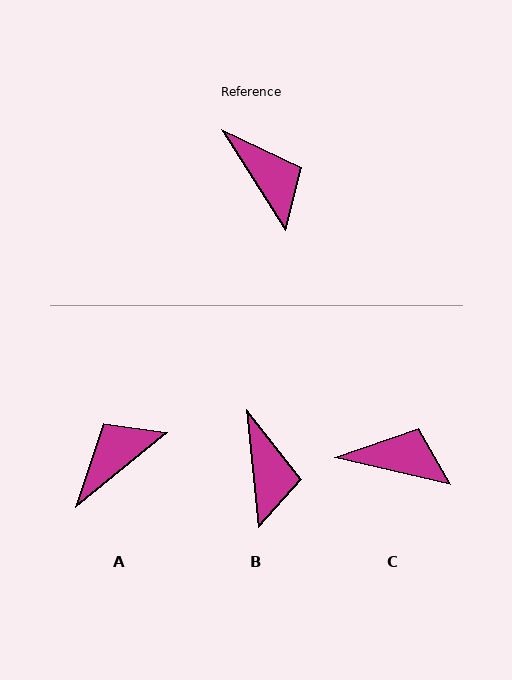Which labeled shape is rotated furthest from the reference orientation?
A, about 97 degrees away.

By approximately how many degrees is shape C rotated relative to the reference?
Approximately 44 degrees counter-clockwise.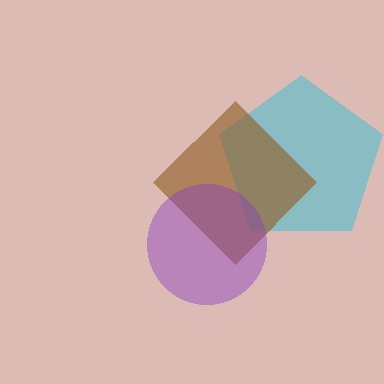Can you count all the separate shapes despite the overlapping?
Yes, there are 3 separate shapes.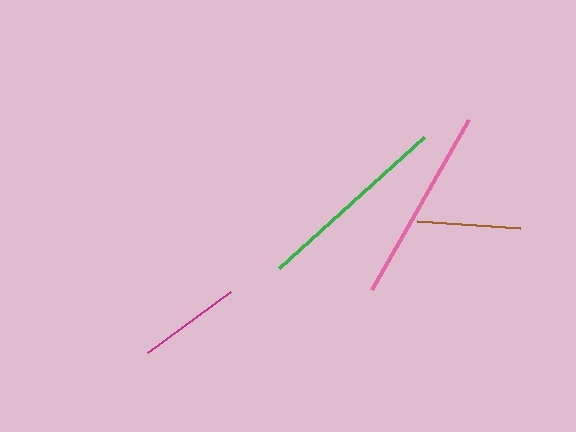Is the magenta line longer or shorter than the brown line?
The brown line is longer than the magenta line.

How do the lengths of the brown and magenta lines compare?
The brown and magenta lines are approximately the same length.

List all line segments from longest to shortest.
From longest to shortest: pink, green, brown, magenta.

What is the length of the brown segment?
The brown segment is approximately 103 pixels long.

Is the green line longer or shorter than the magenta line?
The green line is longer than the magenta line.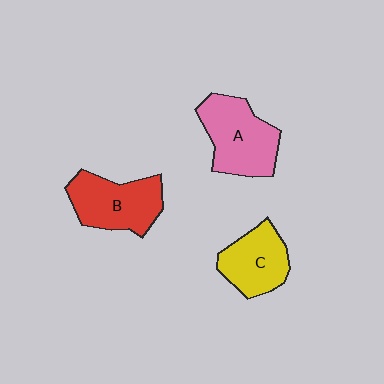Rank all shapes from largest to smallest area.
From largest to smallest: A (pink), B (red), C (yellow).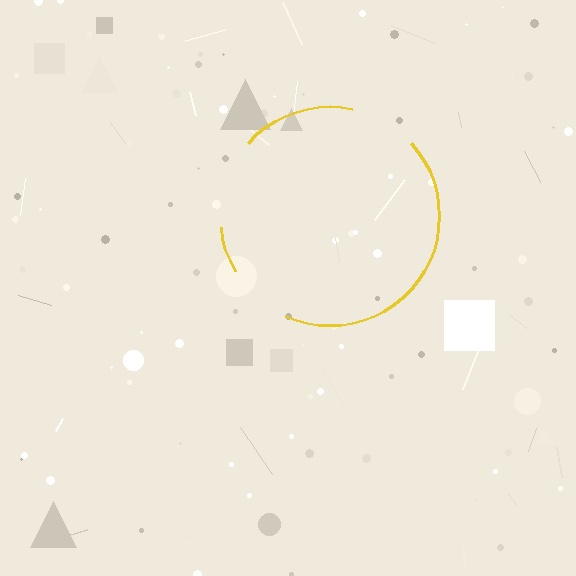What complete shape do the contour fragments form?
The contour fragments form a circle.